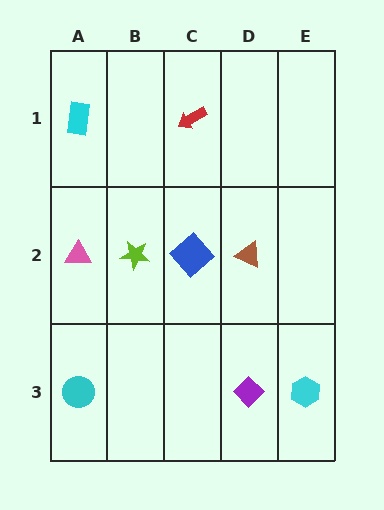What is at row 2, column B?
A lime star.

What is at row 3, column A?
A cyan circle.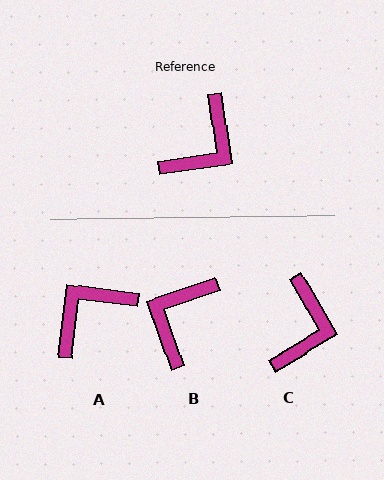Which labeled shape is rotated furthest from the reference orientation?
B, about 169 degrees away.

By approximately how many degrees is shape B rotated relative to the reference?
Approximately 169 degrees clockwise.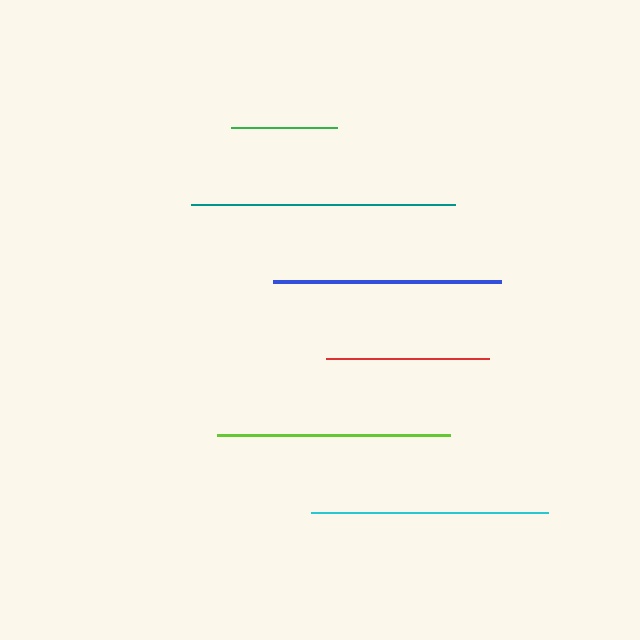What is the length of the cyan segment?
The cyan segment is approximately 238 pixels long.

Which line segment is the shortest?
The green line is the shortest at approximately 105 pixels.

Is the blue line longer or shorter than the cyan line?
The cyan line is longer than the blue line.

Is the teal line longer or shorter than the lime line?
The teal line is longer than the lime line.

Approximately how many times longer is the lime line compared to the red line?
The lime line is approximately 1.4 times the length of the red line.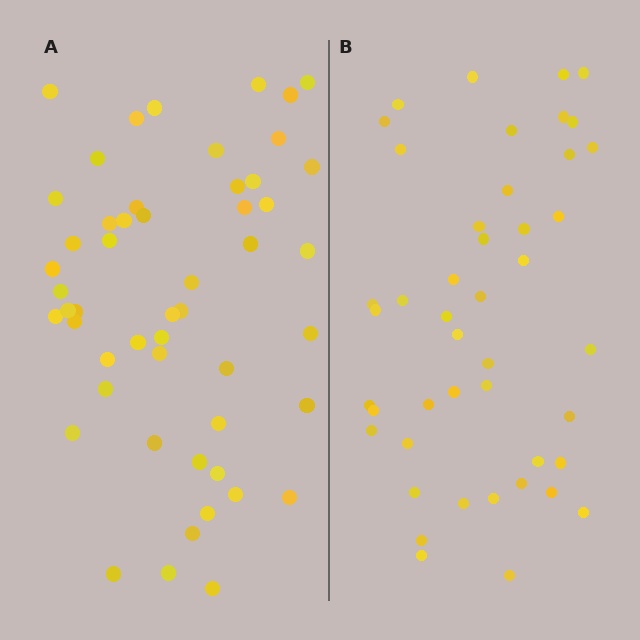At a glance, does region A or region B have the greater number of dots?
Region A (the left region) has more dots.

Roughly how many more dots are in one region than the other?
Region A has roughly 8 or so more dots than region B.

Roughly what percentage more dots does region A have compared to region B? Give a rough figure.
About 15% more.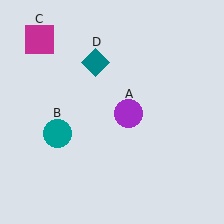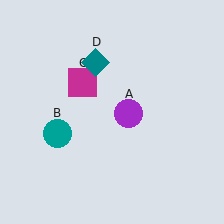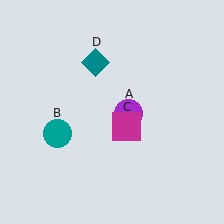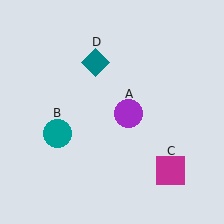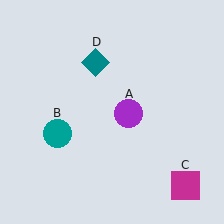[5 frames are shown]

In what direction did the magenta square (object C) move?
The magenta square (object C) moved down and to the right.